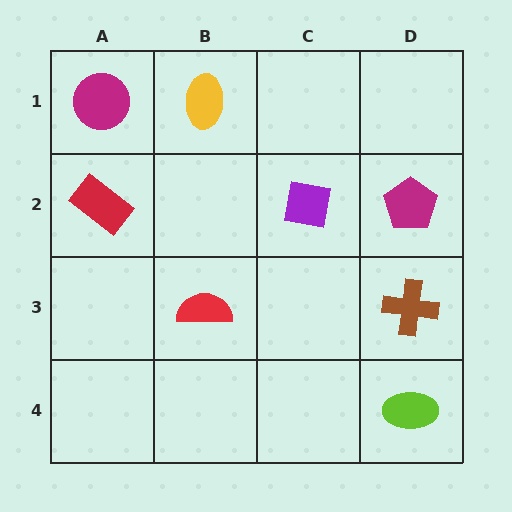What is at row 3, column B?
A red semicircle.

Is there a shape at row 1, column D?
No, that cell is empty.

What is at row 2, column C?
A purple square.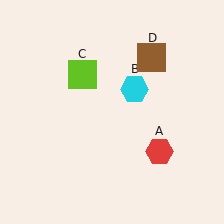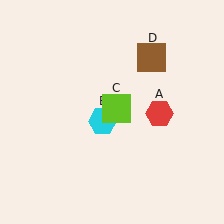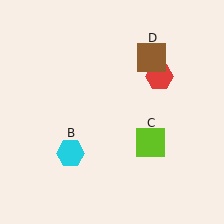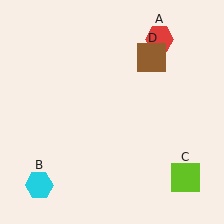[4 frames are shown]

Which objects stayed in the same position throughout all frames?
Brown square (object D) remained stationary.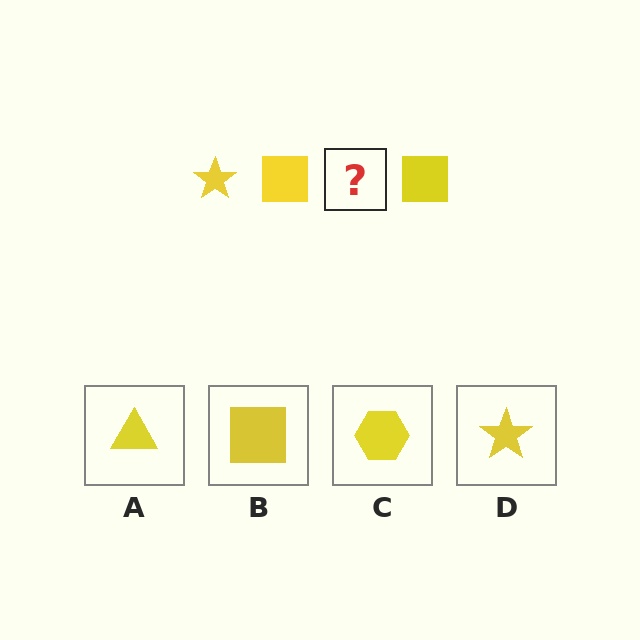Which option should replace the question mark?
Option D.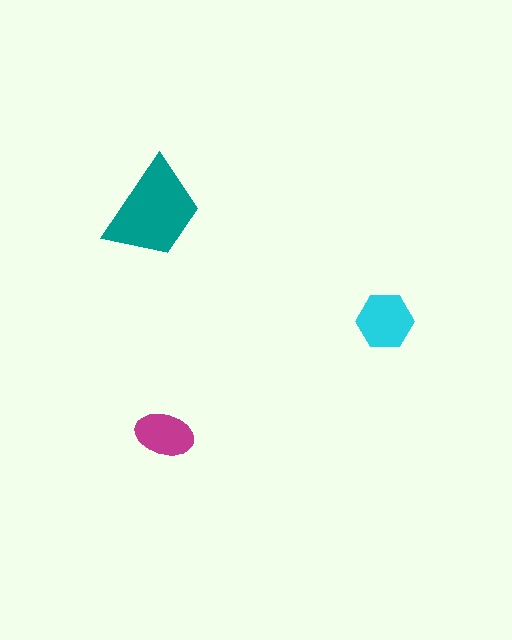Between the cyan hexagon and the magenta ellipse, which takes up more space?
The cyan hexagon.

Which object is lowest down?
The magenta ellipse is bottommost.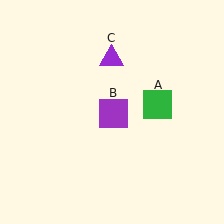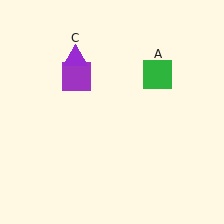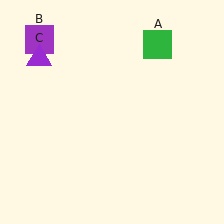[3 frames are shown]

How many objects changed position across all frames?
3 objects changed position: green square (object A), purple square (object B), purple triangle (object C).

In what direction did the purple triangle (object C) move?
The purple triangle (object C) moved left.